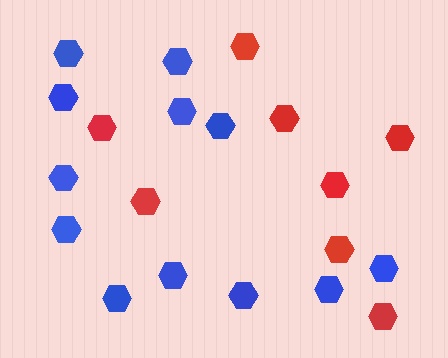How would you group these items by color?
There are 2 groups: one group of blue hexagons (12) and one group of red hexagons (8).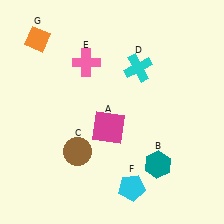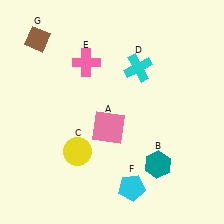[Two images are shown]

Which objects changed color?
A changed from magenta to pink. C changed from brown to yellow. G changed from orange to brown.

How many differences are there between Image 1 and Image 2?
There are 3 differences between the two images.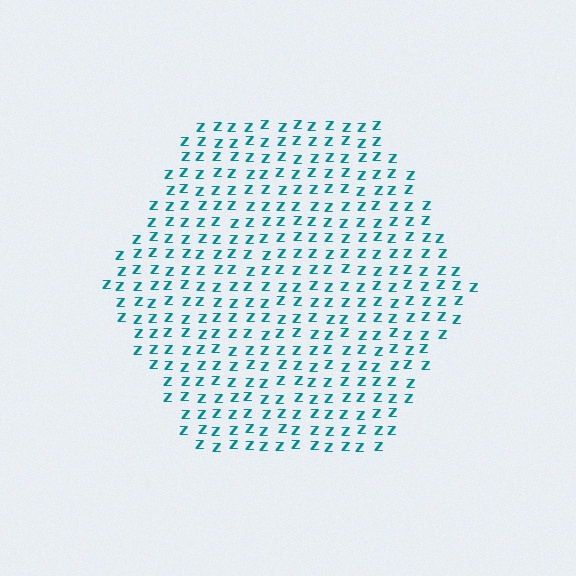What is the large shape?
The large shape is a hexagon.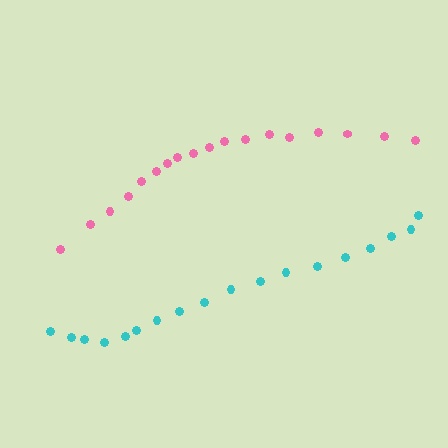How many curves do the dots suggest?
There are 2 distinct paths.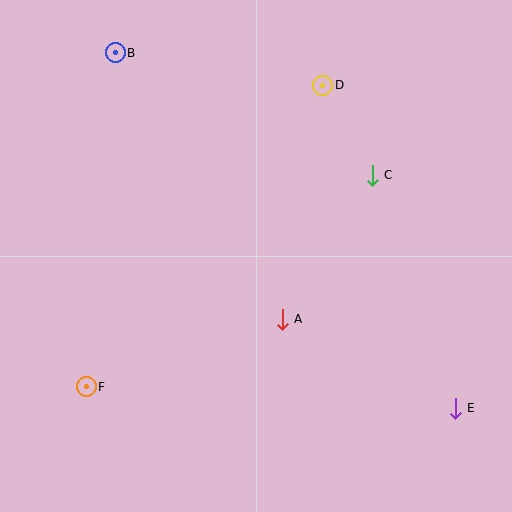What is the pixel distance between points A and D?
The distance between A and D is 238 pixels.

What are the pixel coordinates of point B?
Point B is at (115, 53).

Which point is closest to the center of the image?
Point A at (282, 319) is closest to the center.